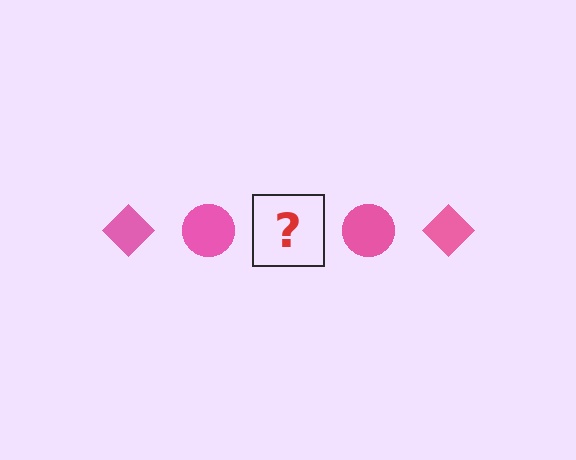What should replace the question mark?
The question mark should be replaced with a pink diamond.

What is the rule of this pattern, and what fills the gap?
The rule is that the pattern cycles through diamond, circle shapes in pink. The gap should be filled with a pink diamond.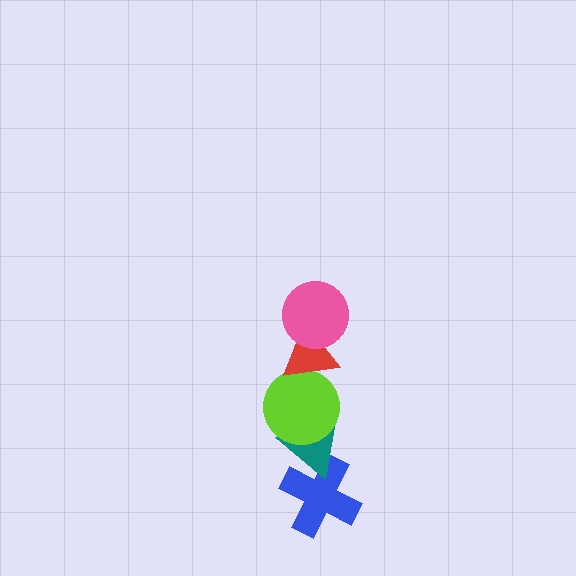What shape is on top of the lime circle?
The red triangle is on top of the lime circle.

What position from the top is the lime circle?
The lime circle is 3rd from the top.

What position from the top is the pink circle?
The pink circle is 1st from the top.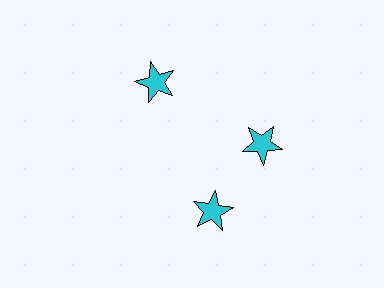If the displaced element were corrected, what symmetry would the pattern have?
It would have 3-fold rotational symmetry — the pattern would map onto itself every 120 degrees.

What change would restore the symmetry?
The symmetry would be restored by rotating it back into even spacing with its neighbors so that all 3 stars sit at equal angles and equal distance from the center.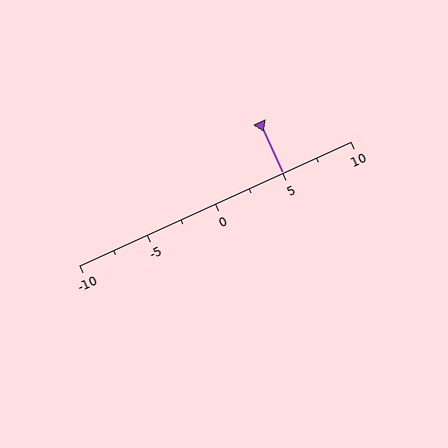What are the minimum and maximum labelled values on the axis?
The axis runs from -10 to 10.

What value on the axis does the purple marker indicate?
The marker indicates approximately 5.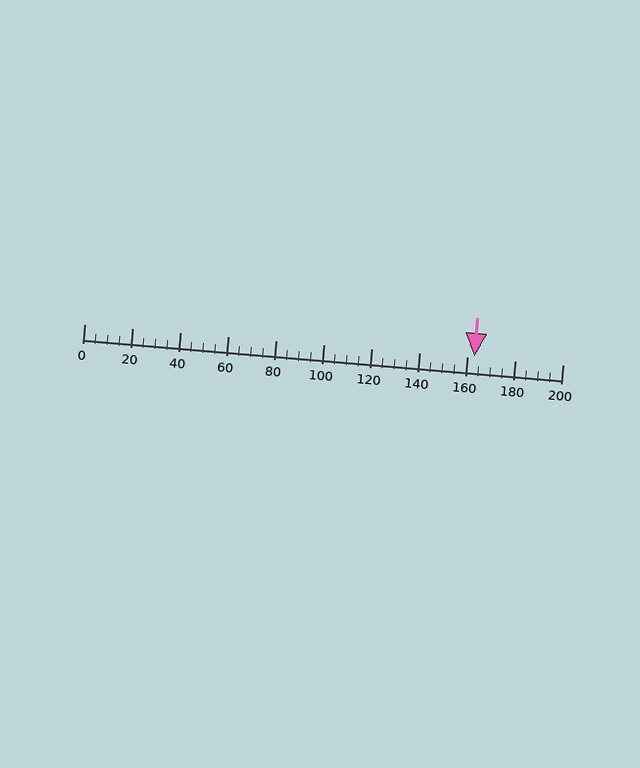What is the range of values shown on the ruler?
The ruler shows values from 0 to 200.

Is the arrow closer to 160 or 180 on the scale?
The arrow is closer to 160.